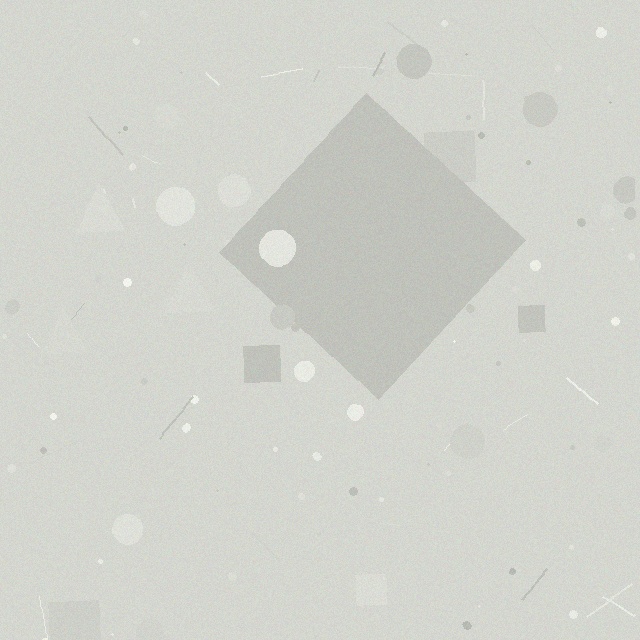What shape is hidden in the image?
A diamond is hidden in the image.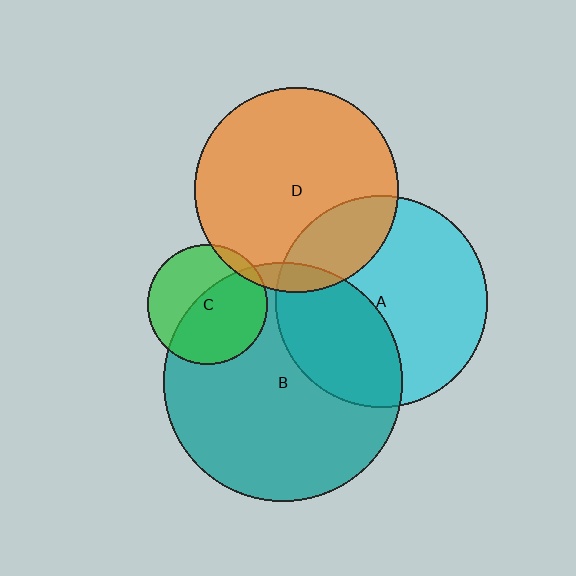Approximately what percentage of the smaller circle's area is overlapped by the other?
Approximately 35%.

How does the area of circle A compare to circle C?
Approximately 3.1 times.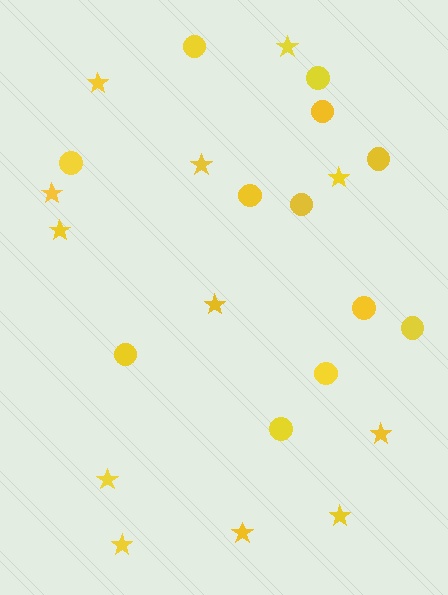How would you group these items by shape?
There are 2 groups: one group of circles (12) and one group of stars (12).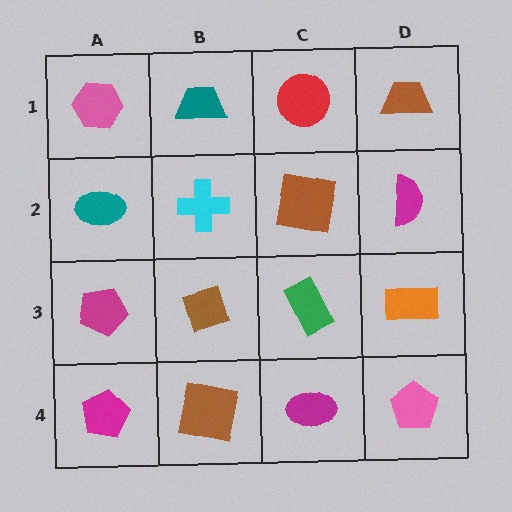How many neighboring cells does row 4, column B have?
3.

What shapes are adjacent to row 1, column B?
A cyan cross (row 2, column B), a pink hexagon (row 1, column A), a red circle (row 1, column C).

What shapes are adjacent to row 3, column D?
A magenta semicircle (row 2, column D), a pink pentagon (row 4, column D), a green rectangle (row 3, column C).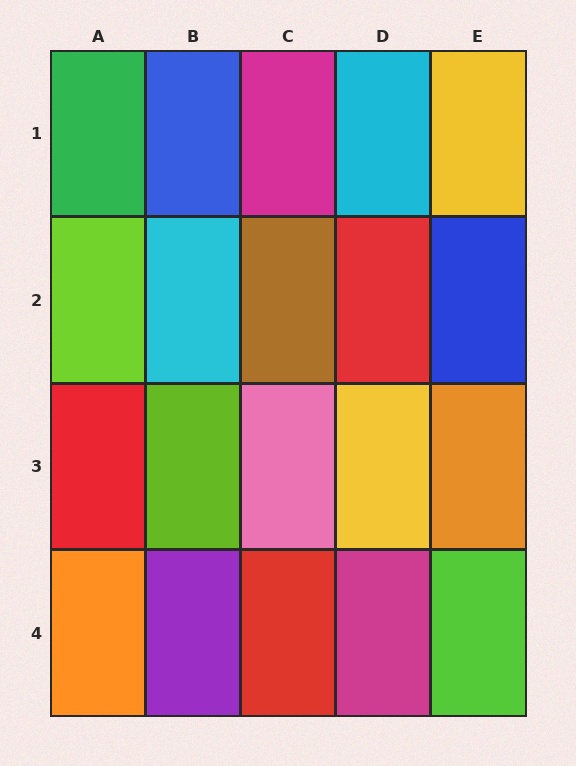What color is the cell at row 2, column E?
Blue.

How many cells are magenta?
2 cells are magenta.